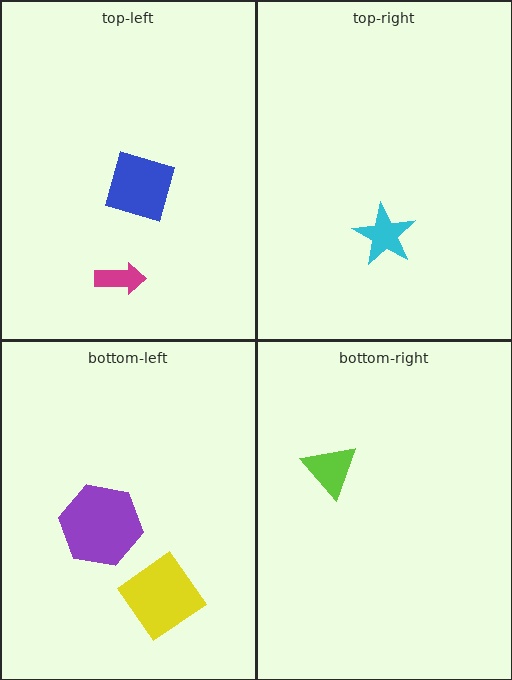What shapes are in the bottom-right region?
The lime triangle.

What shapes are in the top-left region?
The blue diamond, the magenta arrow.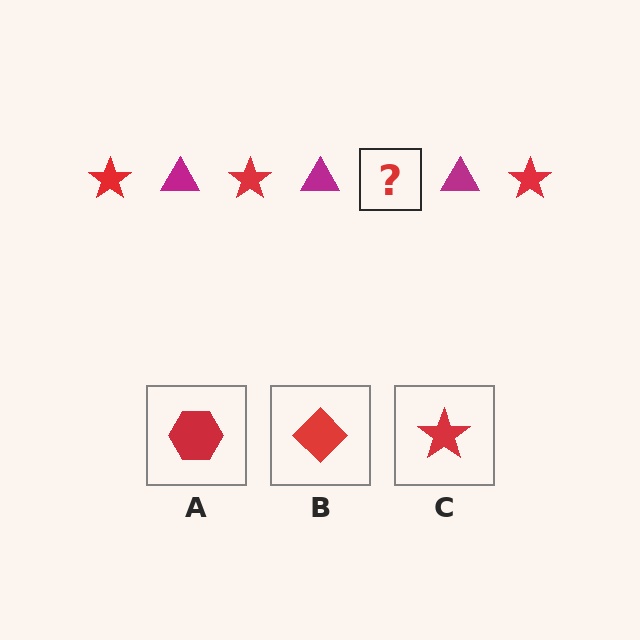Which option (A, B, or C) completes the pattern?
C.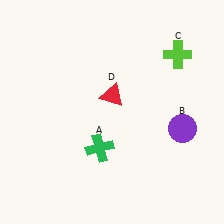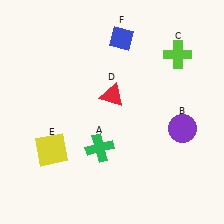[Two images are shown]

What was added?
A yellow square (E), a blue diamond (F) were added in Image 2.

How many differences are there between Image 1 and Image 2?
There are 2 differences between the two images.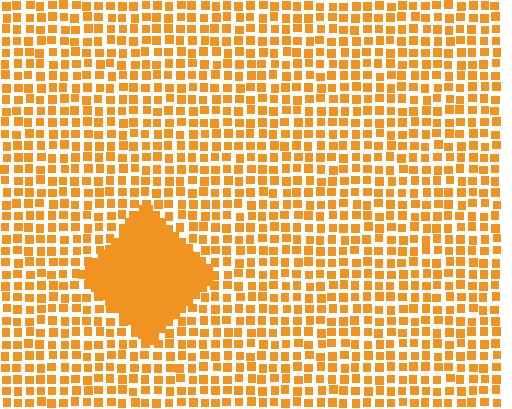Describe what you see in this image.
The image contains small orange elements arranged at two different densities. A diamond-shaped region is visible where the elements are more densely packed than the surrounding area.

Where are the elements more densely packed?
The elements are more densely packed inside the diamond boundary.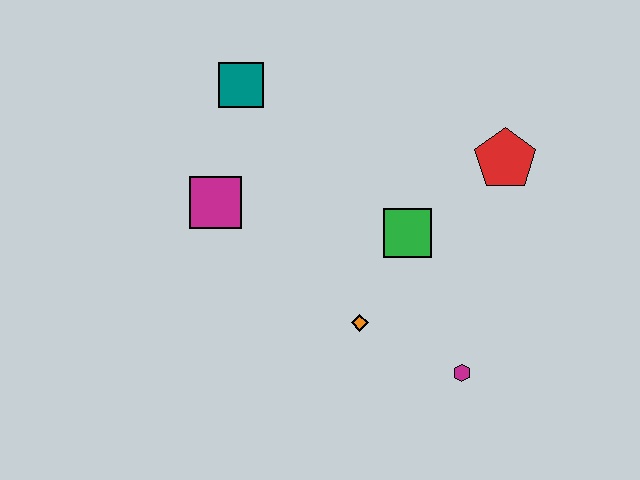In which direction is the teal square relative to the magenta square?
The teal square is above the magenta square.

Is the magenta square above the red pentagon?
No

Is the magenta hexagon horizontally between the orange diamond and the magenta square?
No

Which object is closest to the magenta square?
The teal square is closest to the magenta square.